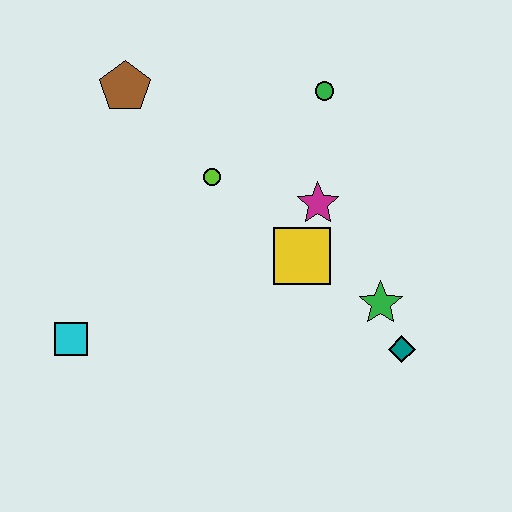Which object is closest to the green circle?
The magenta star is closest to the green circle.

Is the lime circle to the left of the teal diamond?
Yes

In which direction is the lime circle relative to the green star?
The lime circle is to the left of the green star.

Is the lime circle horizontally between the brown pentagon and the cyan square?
No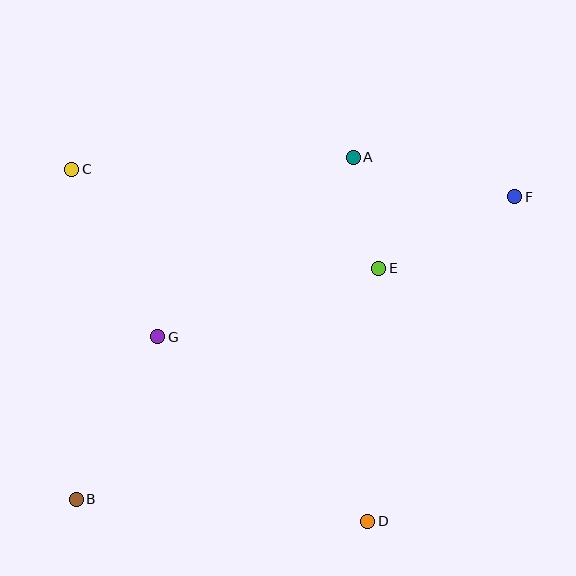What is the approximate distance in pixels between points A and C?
The distance between A and C is approximately 281 pixels.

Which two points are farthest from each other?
Points B and F are farthest from each other.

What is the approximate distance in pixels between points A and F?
The distance between A and F is approximately 166 pixels.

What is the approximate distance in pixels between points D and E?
The distance between D and E is approximately 253 pixels.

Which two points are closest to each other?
Points A and E are closest to each other.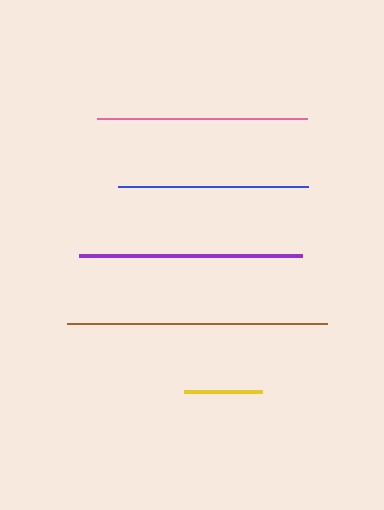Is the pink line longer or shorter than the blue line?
The pink line is longer than the blue line.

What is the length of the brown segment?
The brown segment is approximately 261 pixels long.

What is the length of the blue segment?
The blue segment is approximately 190 pixels long.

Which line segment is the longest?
The brown line is the longest at approximately 261 pixels.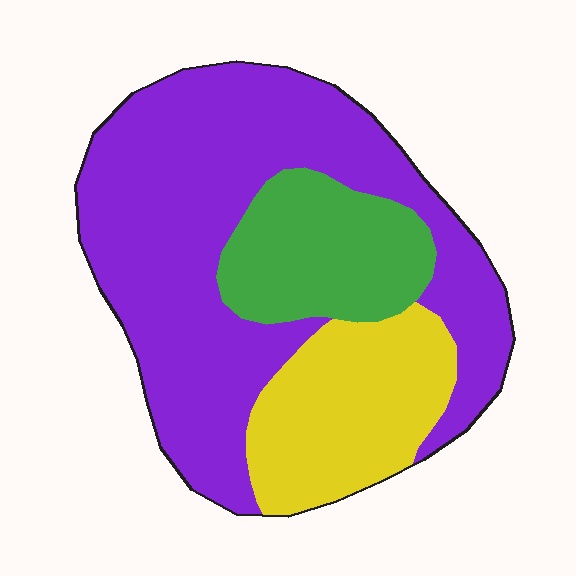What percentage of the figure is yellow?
Yellow takes up about one fifth (1/5) of the figure.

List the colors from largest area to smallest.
From largest to smallest: purple, yellow, green.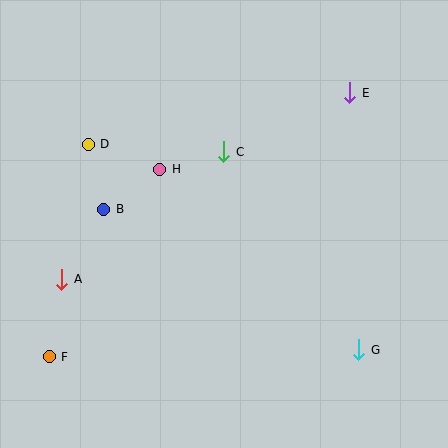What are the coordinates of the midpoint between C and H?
The midpoint between C and H is at (192, 161).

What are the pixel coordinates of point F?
Point F is at (49, 357).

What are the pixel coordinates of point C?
Point C is at (224, 152).